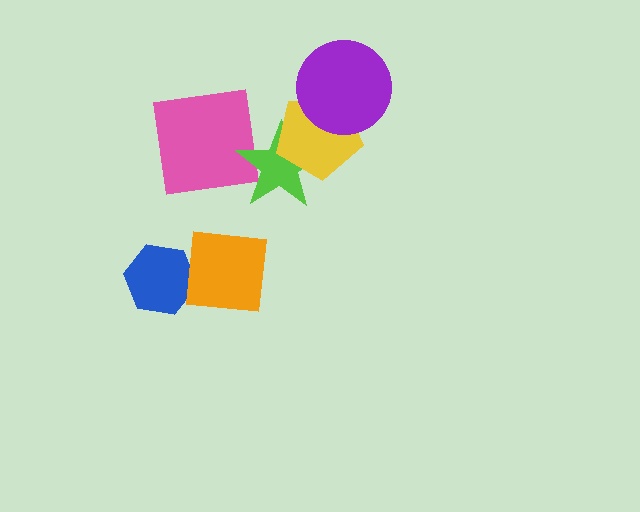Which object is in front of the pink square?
The lime star is in front of the pink square.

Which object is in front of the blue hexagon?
The orange square is in front of the blue hexagon.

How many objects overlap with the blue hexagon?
1 object overlaps with the blue hexagon.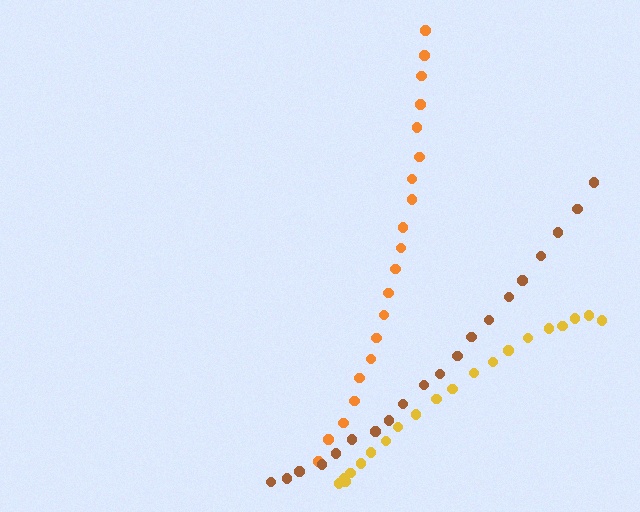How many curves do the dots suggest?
There are 3 distinct paths.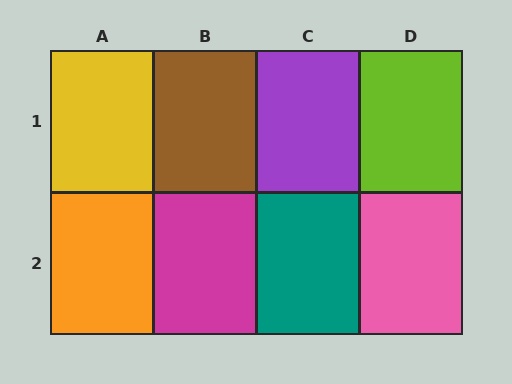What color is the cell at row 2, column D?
Pink.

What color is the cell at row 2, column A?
Orange.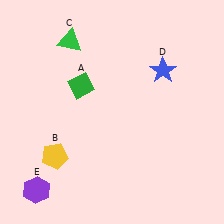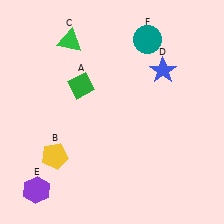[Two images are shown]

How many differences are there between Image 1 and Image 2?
There is 1 difference between the two images.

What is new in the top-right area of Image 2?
A teal circle (F) was added in the top-right area of Image 2.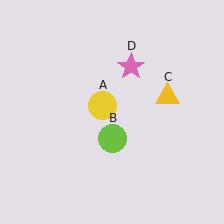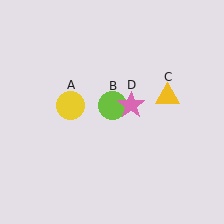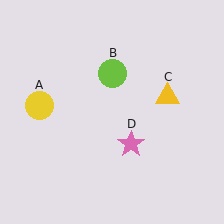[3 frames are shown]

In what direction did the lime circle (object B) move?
The lime circle (object B) moved up.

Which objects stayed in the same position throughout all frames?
Yellow triangle (object C) remained stationary.